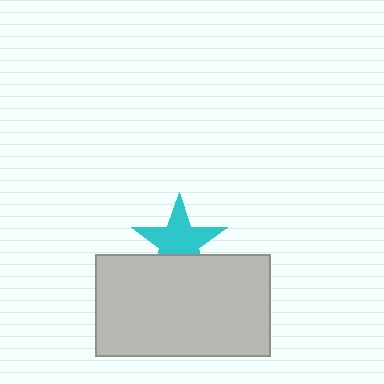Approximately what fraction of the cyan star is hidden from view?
Roughly 31% of the cyan star is hidden behind the light gray rectangle.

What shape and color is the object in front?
The object in front is a light gray rectangle.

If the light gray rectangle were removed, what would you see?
You would see the complete cyan star.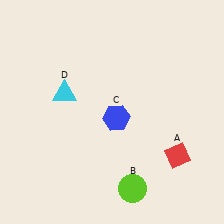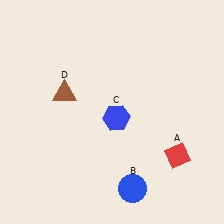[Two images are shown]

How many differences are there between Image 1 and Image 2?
There are 2 differences between the two images.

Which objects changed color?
B changed from lime to blue. D changed from cyan to brown.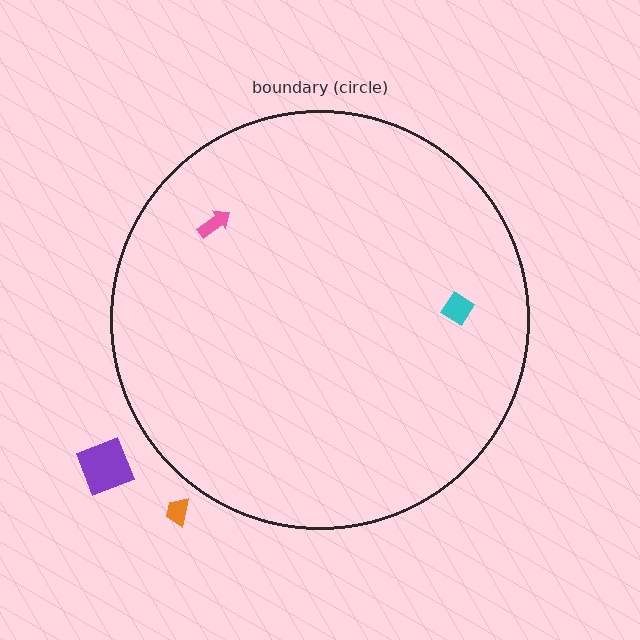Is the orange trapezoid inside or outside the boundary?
Outside.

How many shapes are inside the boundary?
2 inside, 2 outside.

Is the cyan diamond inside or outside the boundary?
Inside.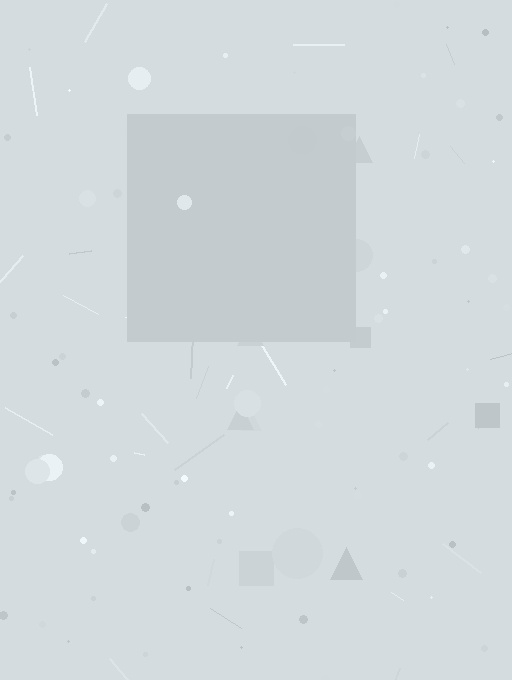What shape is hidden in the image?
A square is hidden in the image.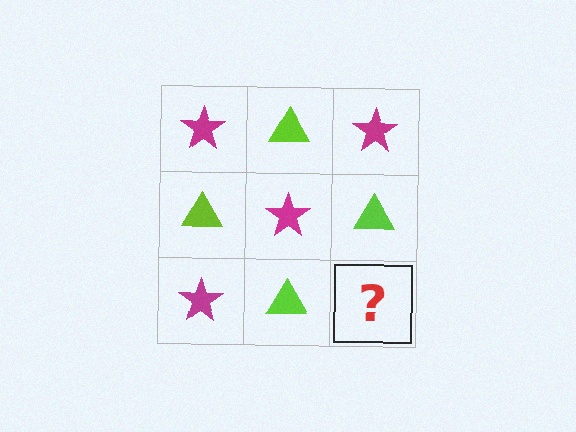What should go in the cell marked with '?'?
The missing cell should contain a magenta star.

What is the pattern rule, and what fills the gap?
The rule is that it alternates magenta star and lime triangle in a checkerboard pattern. The gap should be filled with a magenta star.